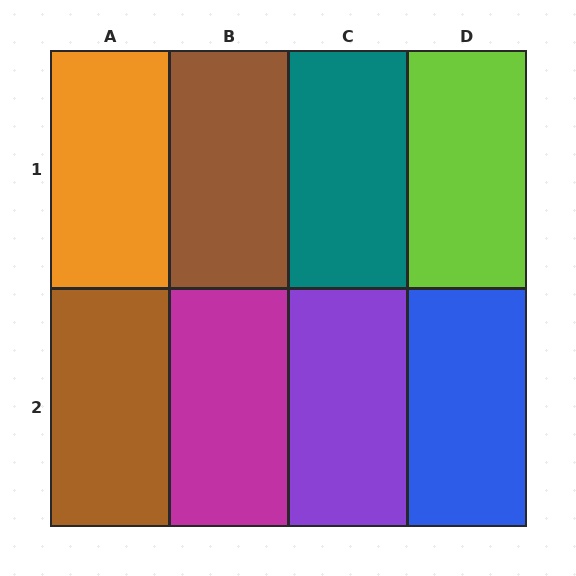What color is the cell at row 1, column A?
Orange.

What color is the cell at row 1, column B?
Brown.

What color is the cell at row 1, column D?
Lime.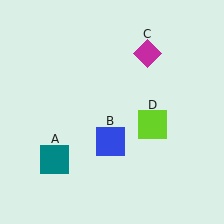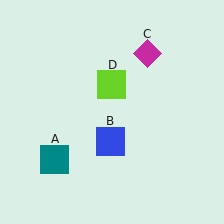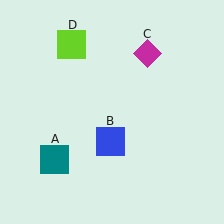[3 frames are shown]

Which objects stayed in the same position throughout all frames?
Teal square (object A) and blue square (object B) and magenta diamond (object C) remained stationary.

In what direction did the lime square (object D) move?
The lime square (object D) moved up and to the left.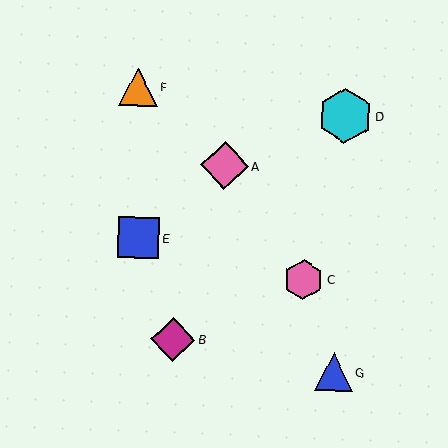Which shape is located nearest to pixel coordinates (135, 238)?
The blue square (labeled E) at (139, 237) is nearest to that location.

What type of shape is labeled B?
Shape B is a magenta diamond.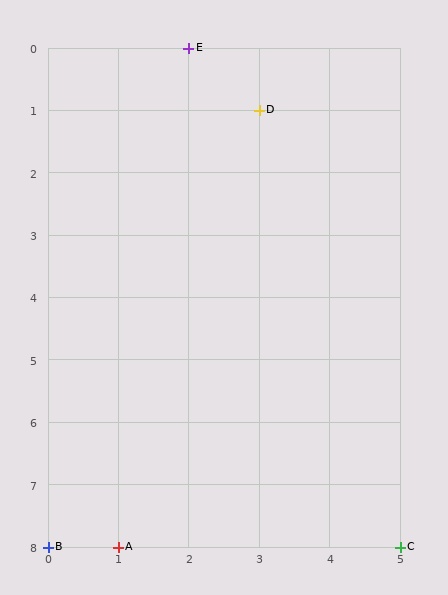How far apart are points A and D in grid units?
Points A and D are 2 columns and 7 rows apart (about 7.3 grid units diagonally).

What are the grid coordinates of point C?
Point C is at grid coordinates (5, 8).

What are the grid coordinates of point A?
Point A is at grid coordinates (1, 8).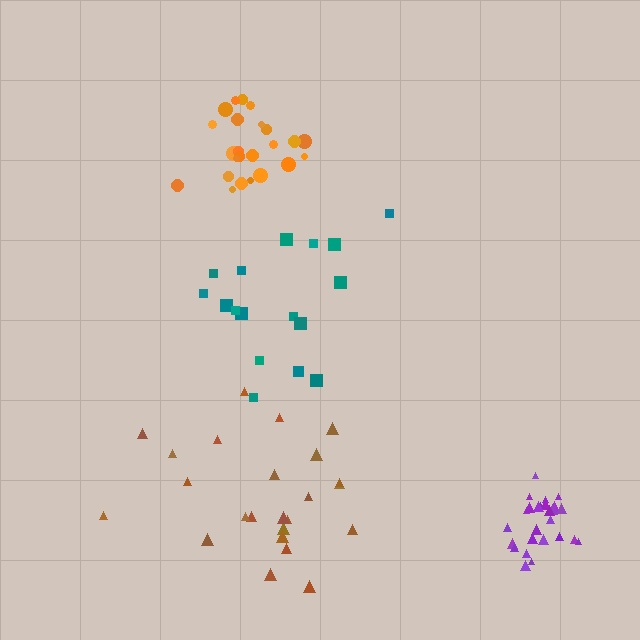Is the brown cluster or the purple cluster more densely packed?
Purple.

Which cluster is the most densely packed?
Purple.